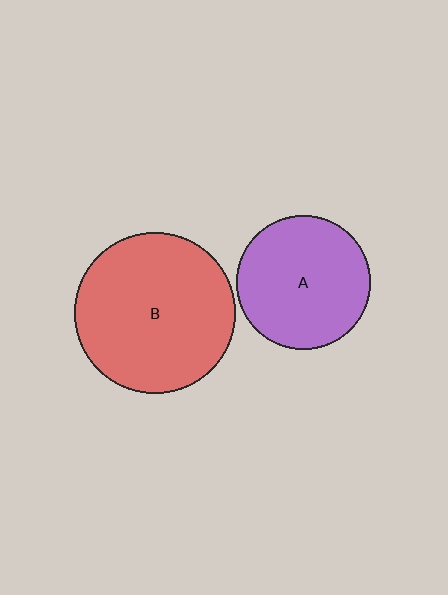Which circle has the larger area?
Circle B (red).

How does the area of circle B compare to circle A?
Approximately 1.4 times.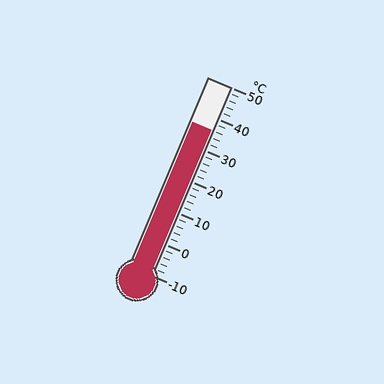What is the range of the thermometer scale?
The thermometer scale ranges from -10°C to 50°C.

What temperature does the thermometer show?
The thermometer shows approximately 36°C.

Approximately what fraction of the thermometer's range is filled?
The thermometer is filled to approximately 75% of its range.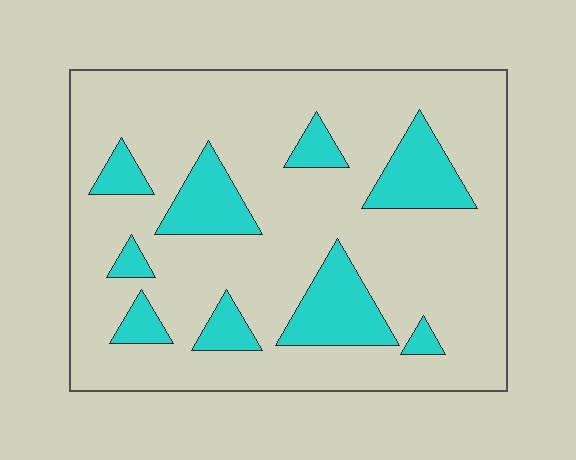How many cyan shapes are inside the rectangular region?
9.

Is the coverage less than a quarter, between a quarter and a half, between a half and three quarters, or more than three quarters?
Less than a quarter.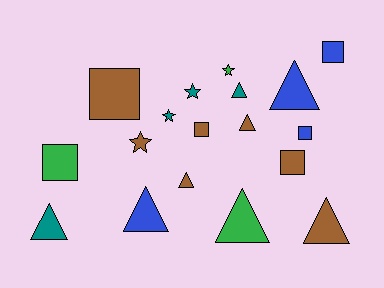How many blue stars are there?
There are no blue stars.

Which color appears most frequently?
Brown, with 7 objects.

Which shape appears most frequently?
Triangle, with 8 objects.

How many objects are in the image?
There are 18 objects.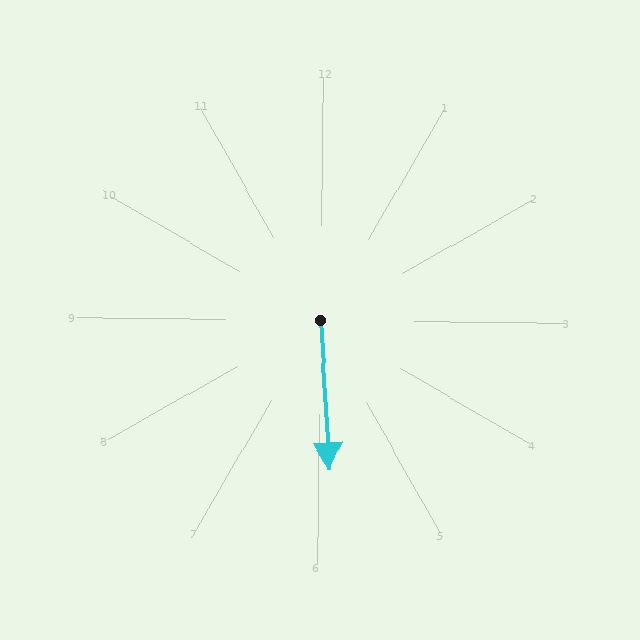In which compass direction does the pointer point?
South.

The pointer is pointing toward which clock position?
Roughly 6 o'clock.